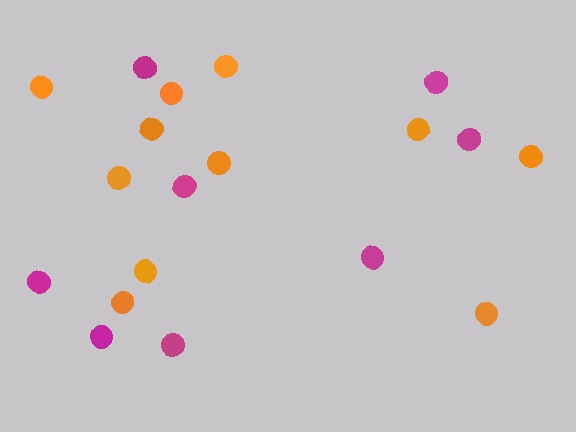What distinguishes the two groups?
There are 2 groups: one group of magenta circles (8) and one group of orange circles (11).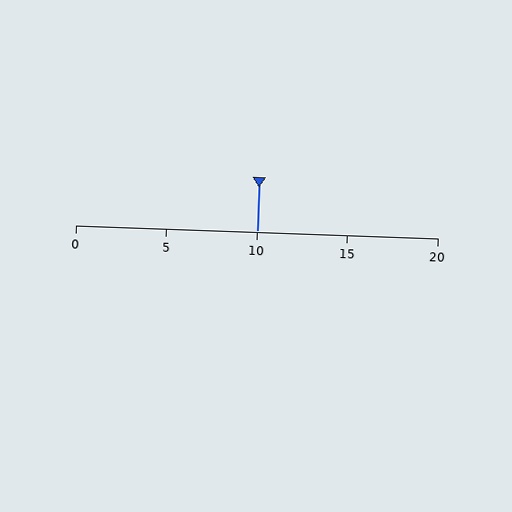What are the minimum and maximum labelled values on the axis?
The axis runs from 0 to 20.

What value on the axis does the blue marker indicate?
The marker indicates approximately 10.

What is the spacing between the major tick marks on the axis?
The major ticks are spaced 5 apart.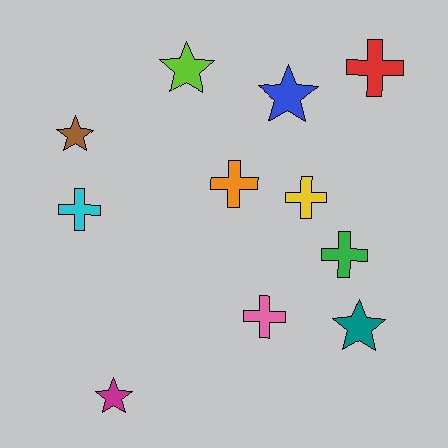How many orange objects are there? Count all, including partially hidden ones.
There is 1 orange object.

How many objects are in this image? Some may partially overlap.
There are 11 objects.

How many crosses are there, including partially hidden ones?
There are 6 crosses.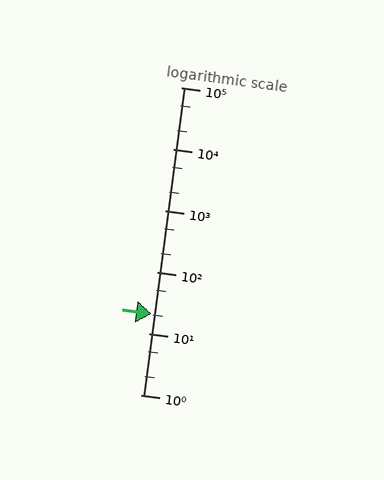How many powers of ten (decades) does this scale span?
The scale spans 5 decades, from 1 to 100000.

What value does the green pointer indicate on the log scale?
The pointer indicates approximately 21.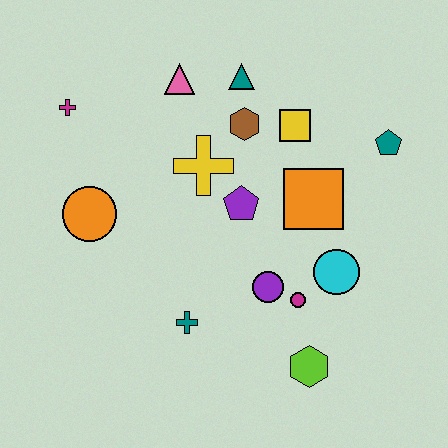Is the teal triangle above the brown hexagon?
Yes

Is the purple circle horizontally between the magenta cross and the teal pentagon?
Yes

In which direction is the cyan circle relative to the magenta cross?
The cyan circle is to the right of the magenta cross.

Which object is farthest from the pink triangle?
The lime hexagon is farthest from the pink triangle.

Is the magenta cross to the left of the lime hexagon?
Yes